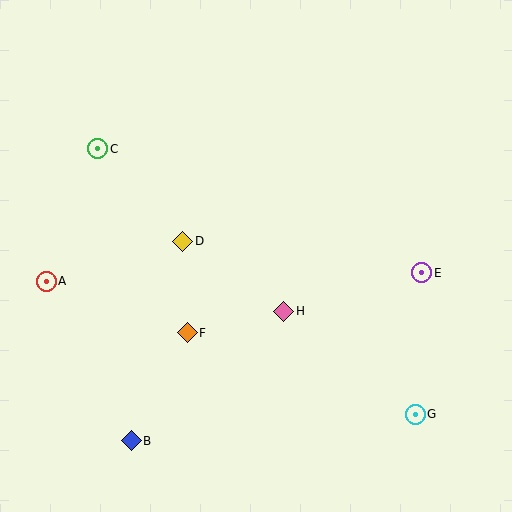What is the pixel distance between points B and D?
The distance between B and D is 206 pixels.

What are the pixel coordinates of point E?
Point E is at (422, 273).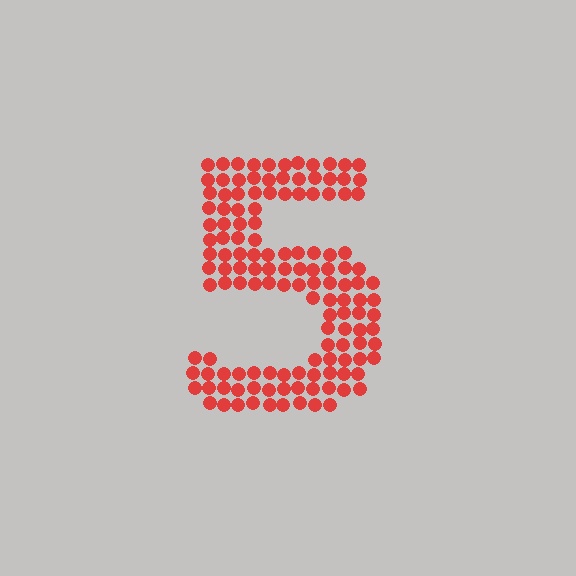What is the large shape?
The large shape is the digit 5.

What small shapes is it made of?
It is made of small circles.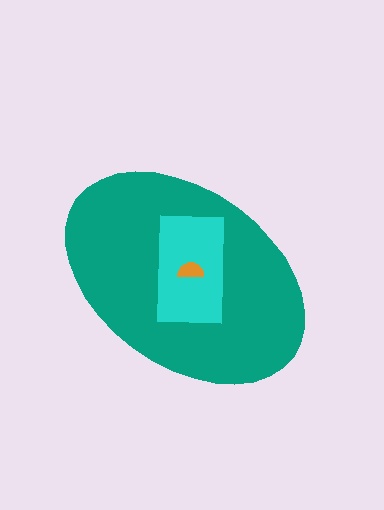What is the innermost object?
The orange semicircle.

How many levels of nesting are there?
3.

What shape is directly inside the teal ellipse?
The cyan rectangle.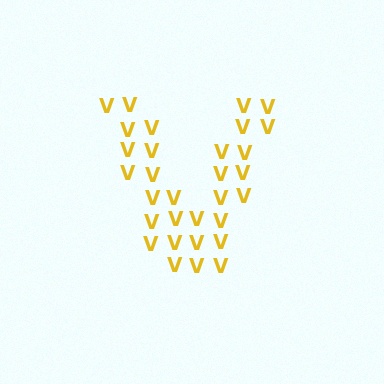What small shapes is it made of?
It is made of small letter V's.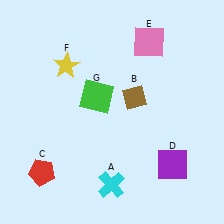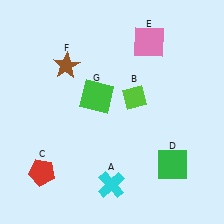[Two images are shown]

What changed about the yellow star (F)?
In Image 1, F is yellow. In Image 2, it changed to brown.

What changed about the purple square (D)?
In Image 1, D is purple. In Image 2, it changed to green.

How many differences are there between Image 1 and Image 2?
There are 3 differences between the two images.